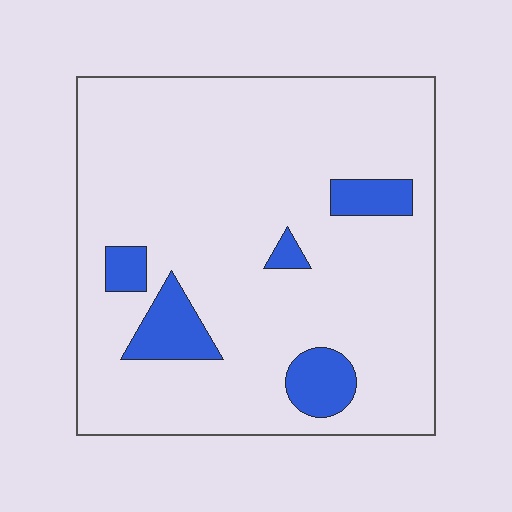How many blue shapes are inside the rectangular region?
5.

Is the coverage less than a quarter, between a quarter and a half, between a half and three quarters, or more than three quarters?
Less than a quarter.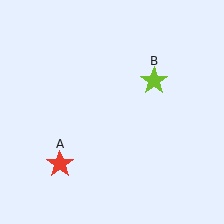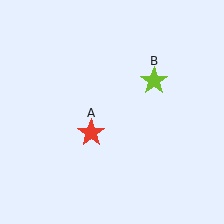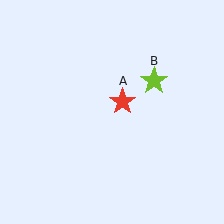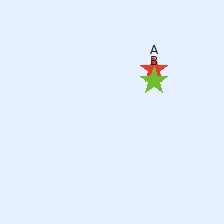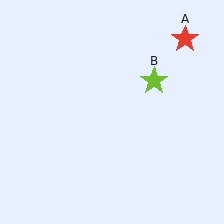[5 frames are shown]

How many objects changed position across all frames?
1 object changed position: red star (object A).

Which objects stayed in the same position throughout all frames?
Lime star (object B) remained stationary.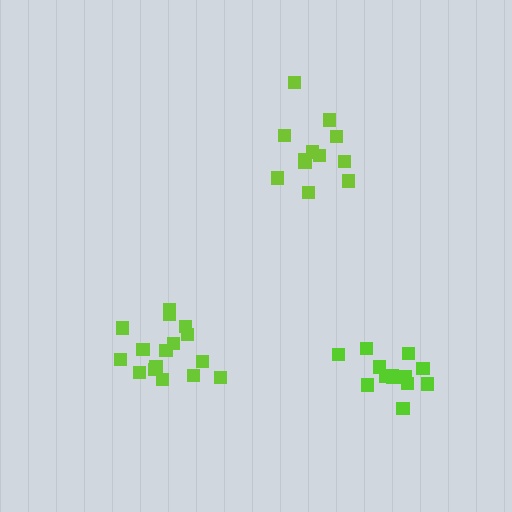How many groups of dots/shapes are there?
There are 3 groups.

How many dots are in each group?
Group 1: 12 dots, Group 2: 16 dots, Group 3: 13 dots (41 total).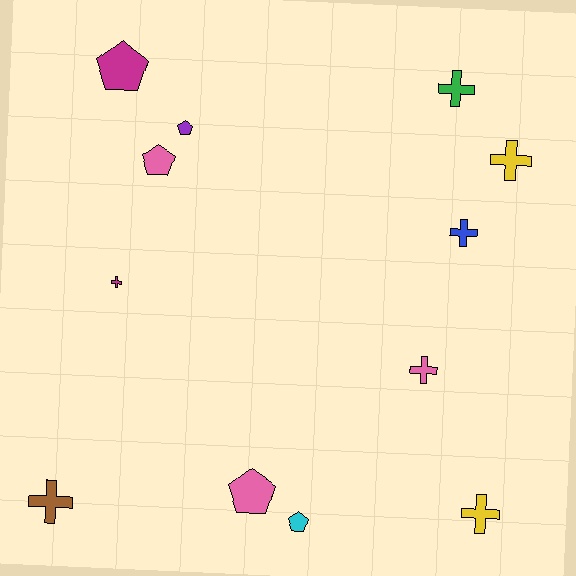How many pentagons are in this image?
There are 5 pentagons.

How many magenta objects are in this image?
There are 2 magenta objects.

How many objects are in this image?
There are 12 objects.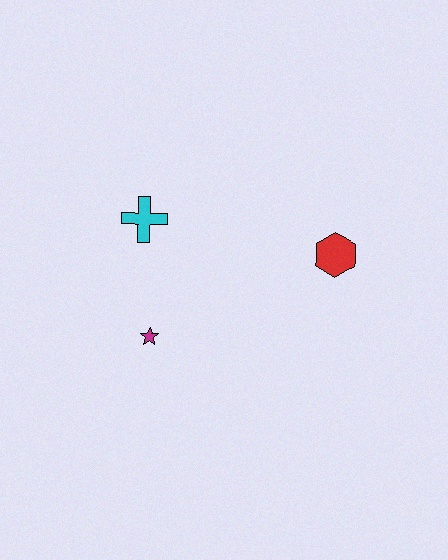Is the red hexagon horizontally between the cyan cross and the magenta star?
No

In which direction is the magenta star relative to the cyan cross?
The magenta star is below the cyan cross.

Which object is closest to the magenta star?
The cyan cross is closest to the magenta star.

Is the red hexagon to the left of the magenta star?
No